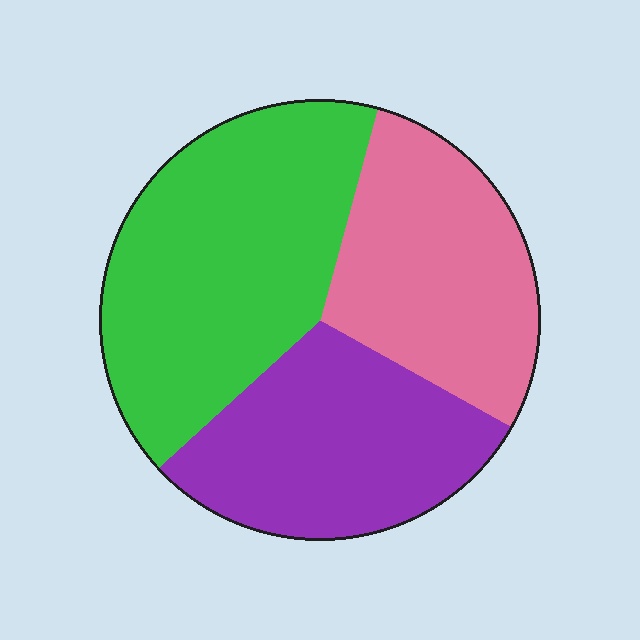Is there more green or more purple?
Green.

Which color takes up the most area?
Green, at roughly 40%.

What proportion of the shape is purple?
Purple covers around 30% of the shape.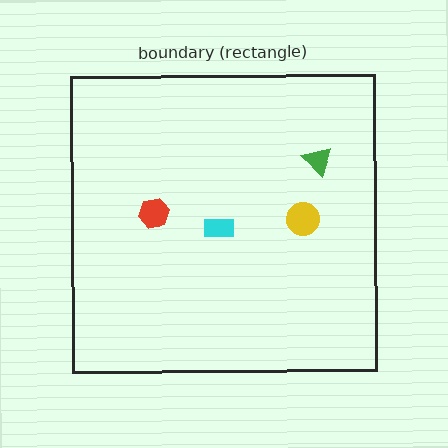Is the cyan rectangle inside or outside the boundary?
Inside.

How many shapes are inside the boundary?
4 inside, 0 outside.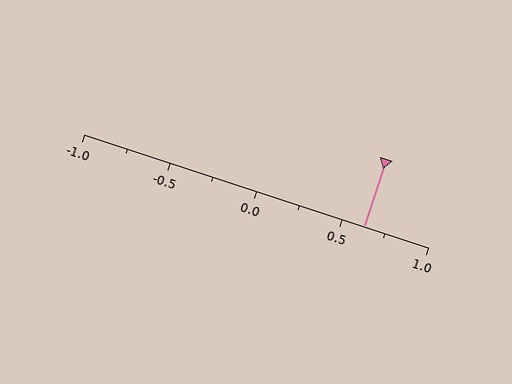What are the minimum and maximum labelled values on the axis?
The axis runs from -1.0 to 1.0.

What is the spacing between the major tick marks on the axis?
The major ticks are spaced 0.5 apart.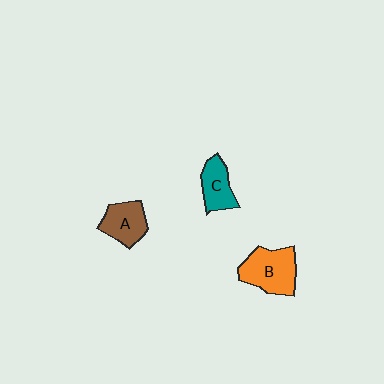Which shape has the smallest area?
Shape C (teal).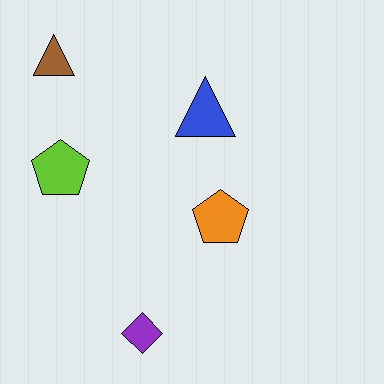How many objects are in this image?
There are 5 objects.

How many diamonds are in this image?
There is 1 diamond.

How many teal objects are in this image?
There are no teal objects.